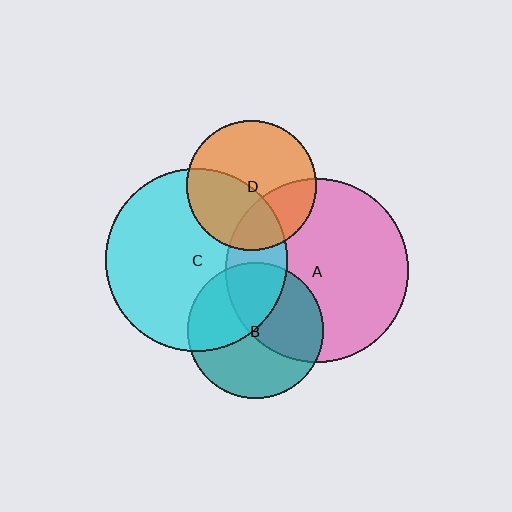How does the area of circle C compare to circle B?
Approximately 1.8 times.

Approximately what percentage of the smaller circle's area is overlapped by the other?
Approximately 45%.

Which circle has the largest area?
Circle A (pink).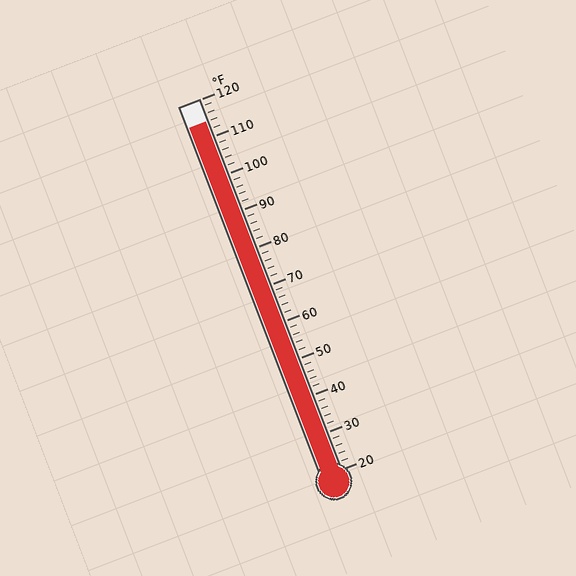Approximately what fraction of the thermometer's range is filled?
The thermometer is filled to approximately 95% of its range.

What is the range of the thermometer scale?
The thermometer scale ranges from 20°F to 120°F.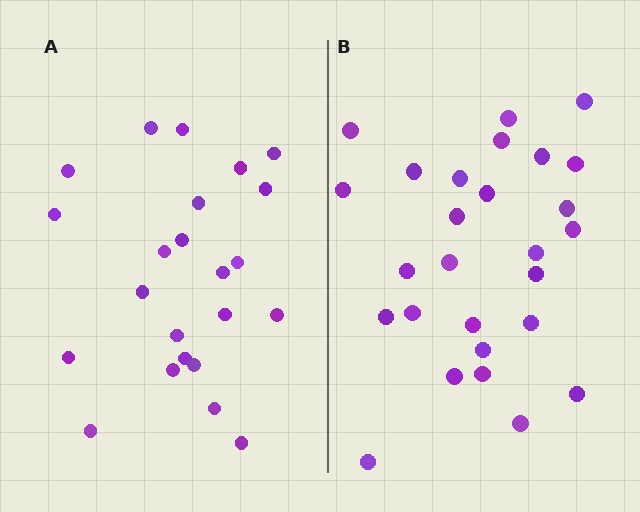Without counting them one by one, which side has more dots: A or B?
Region B (the right region) has more dots.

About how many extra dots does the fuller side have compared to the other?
Region B has about 4 more dots than region A.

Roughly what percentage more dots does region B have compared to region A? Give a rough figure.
About 15% more.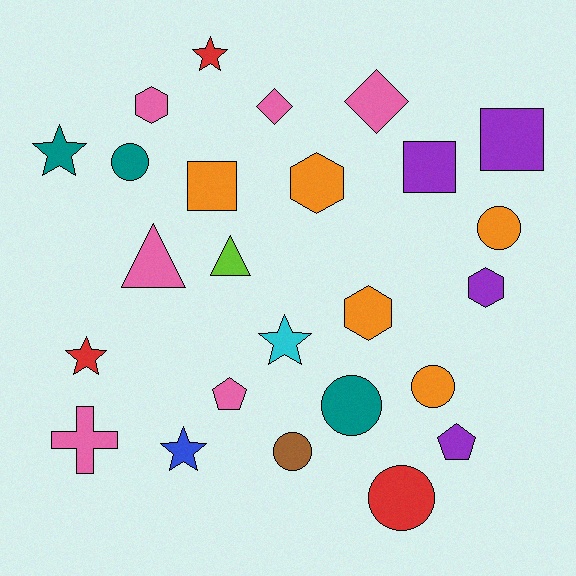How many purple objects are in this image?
There are 4 purple objects.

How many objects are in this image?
There are 25 objects.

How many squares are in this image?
There are 3 squares.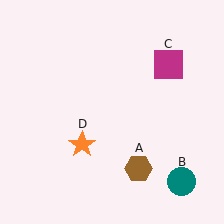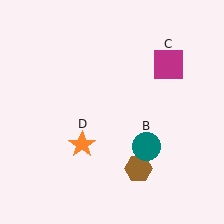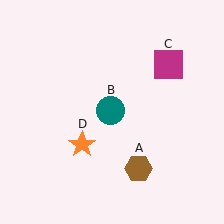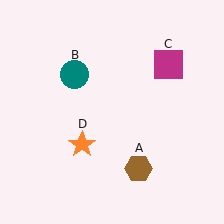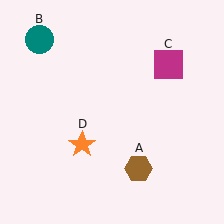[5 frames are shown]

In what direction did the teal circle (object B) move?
The teal circle (object B) moved up and to the left.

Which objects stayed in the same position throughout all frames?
Brown hexagon (object A) and magenta square (object C) and orange star (object D) remained stationary.